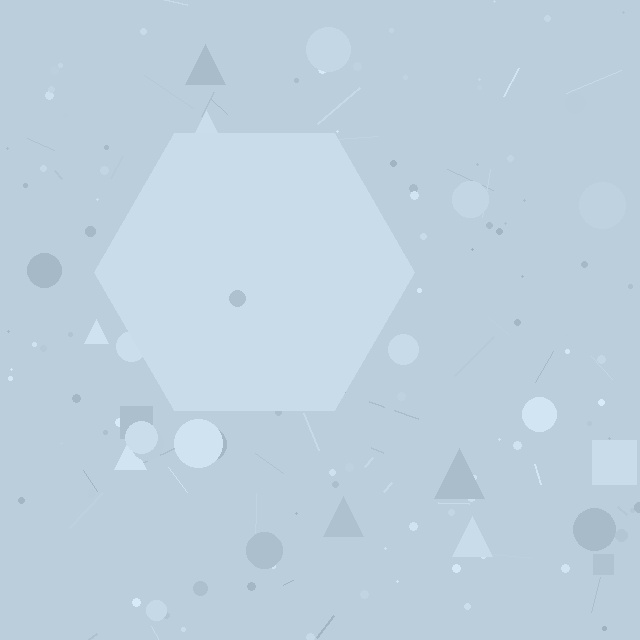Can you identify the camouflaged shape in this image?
The camouflaged shape is a hexagon.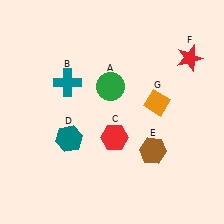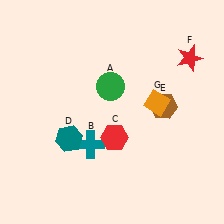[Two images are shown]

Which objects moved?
The objects that moved are: the teal cross (B), the brown hexagon (E).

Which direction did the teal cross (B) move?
The teal cross (B) moved down.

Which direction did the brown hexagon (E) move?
The brown hexagon (E) moved up.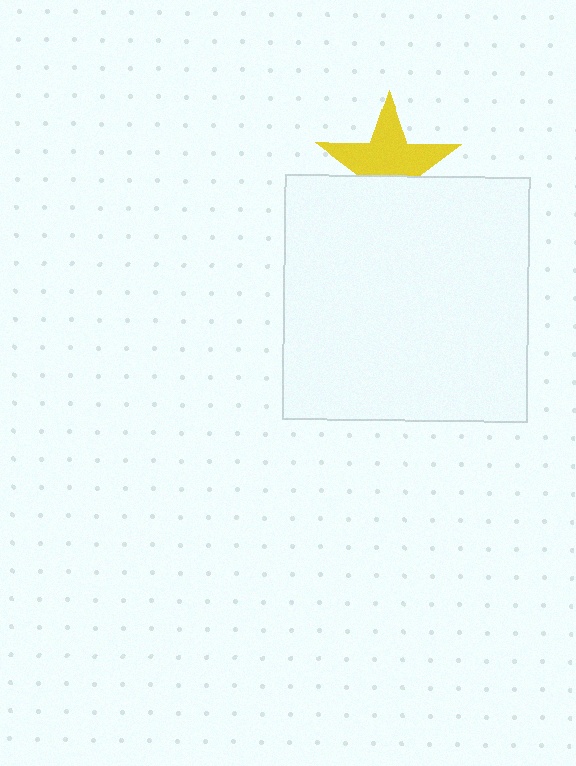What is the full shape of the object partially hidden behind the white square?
The partially hidden object is a yellow star.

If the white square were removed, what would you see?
You would see the complete yellow star.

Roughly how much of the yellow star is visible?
About half of it is visible (roughly 62%).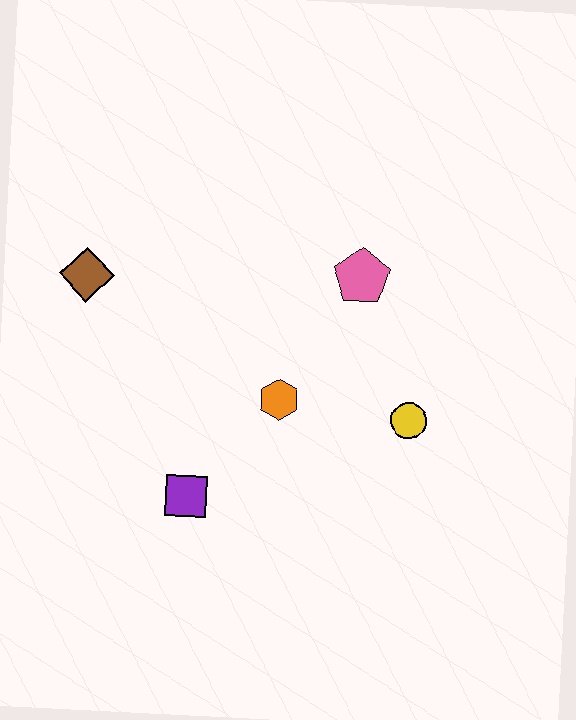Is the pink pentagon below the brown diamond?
No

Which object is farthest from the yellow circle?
The brown diamond is farthest from the yellow circle.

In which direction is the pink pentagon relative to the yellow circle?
The pink pentagon is above the yellow circle.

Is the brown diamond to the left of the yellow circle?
Yes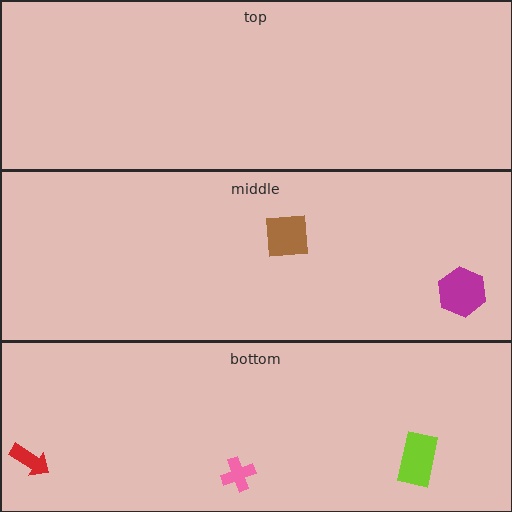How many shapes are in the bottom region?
3.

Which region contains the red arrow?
The bottom region.